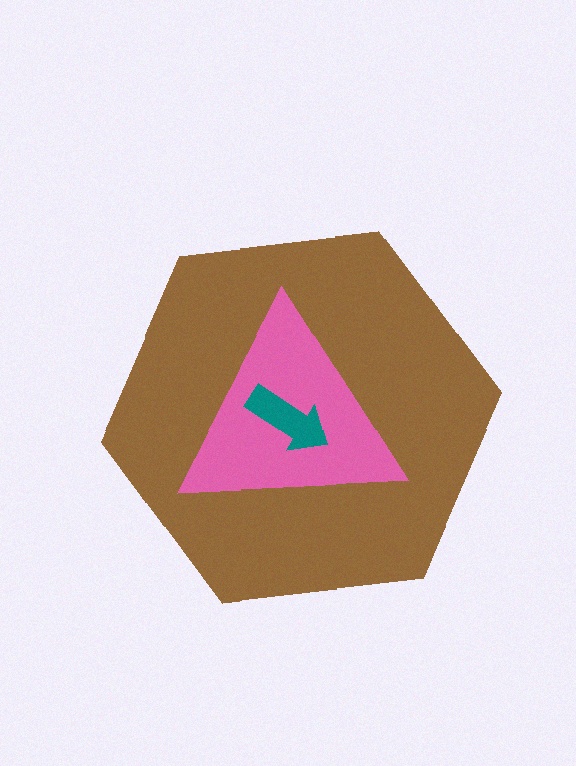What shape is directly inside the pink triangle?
The teal arrow.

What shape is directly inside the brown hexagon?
The pink triangle.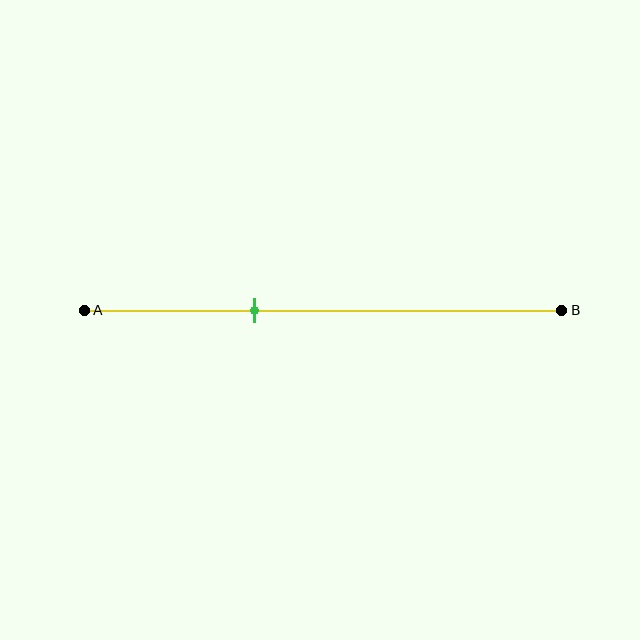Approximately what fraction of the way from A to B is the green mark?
The green mark is approximately 35% of the way from A to B.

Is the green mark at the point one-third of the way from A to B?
Yes, the mark is approximately at the one-third point.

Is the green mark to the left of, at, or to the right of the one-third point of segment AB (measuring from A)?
The green mark is approximately at the one-third point of segment AB.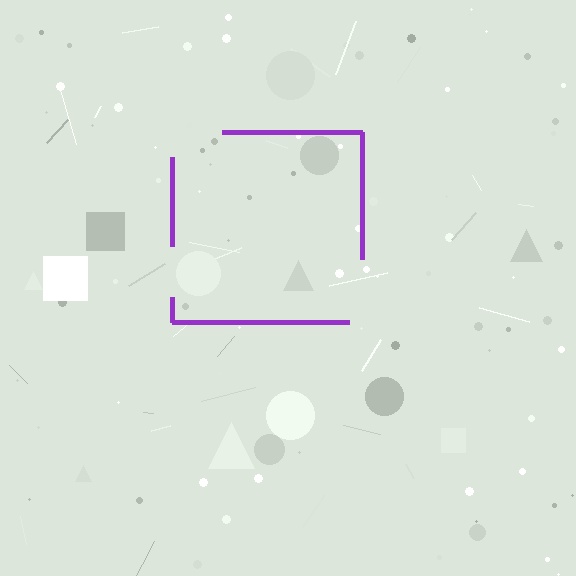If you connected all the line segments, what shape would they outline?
They would outline a square.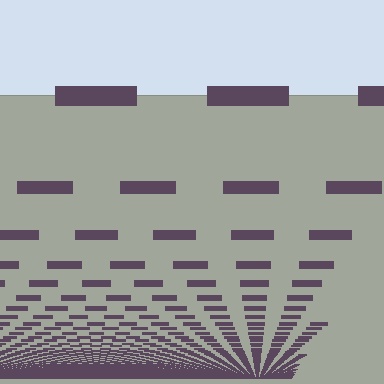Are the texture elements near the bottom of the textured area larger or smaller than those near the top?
Smaller. The gradient is inverted — elements near the bottom are smaller and denser.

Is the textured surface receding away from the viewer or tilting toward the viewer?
The surface appears to tilt toward the viewer. Texture elements get larger and sparser toward the top.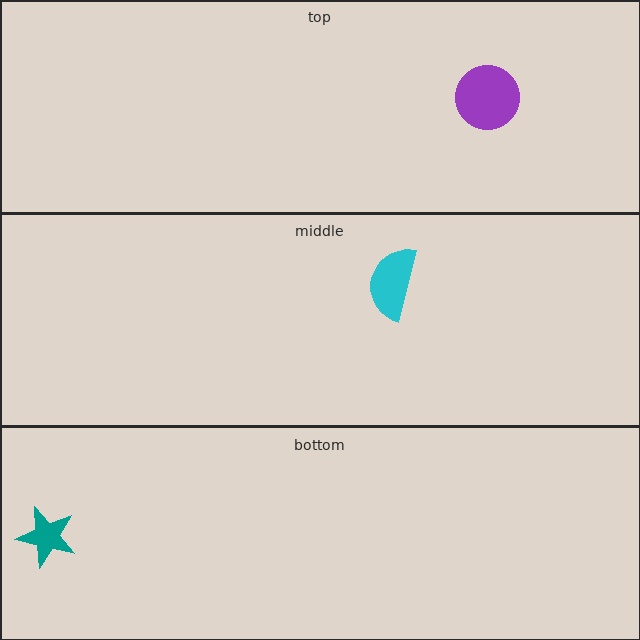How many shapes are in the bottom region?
1.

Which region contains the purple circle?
The top region.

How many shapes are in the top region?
1.